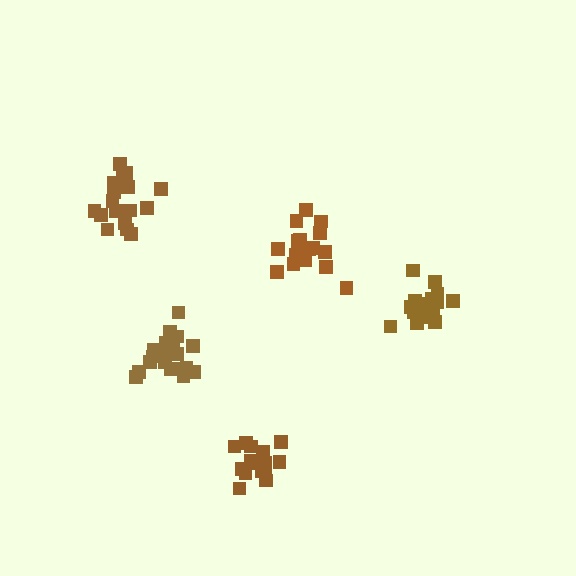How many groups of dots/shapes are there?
There are 5 groups.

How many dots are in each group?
Group 1: 20 dots, Group 2: 20 dots, Group 3: 16 dots, Group 4: 17 dots, Group 5: 16 dots (89 total).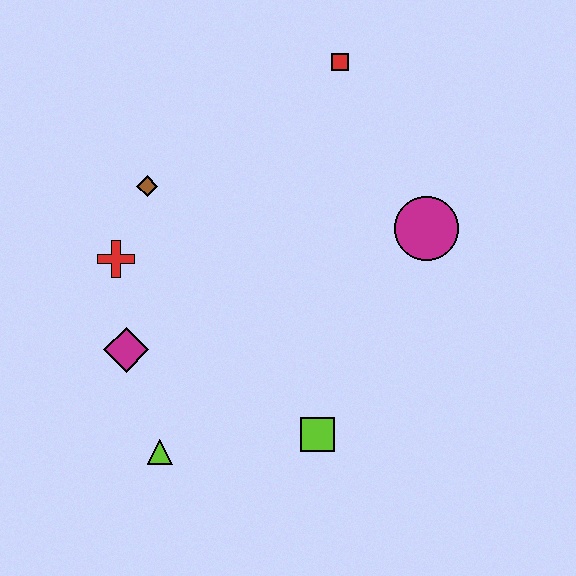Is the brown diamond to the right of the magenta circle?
No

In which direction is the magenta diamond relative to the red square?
The magenta diamond is below the red square.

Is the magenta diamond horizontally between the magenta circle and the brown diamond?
No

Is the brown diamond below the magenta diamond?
No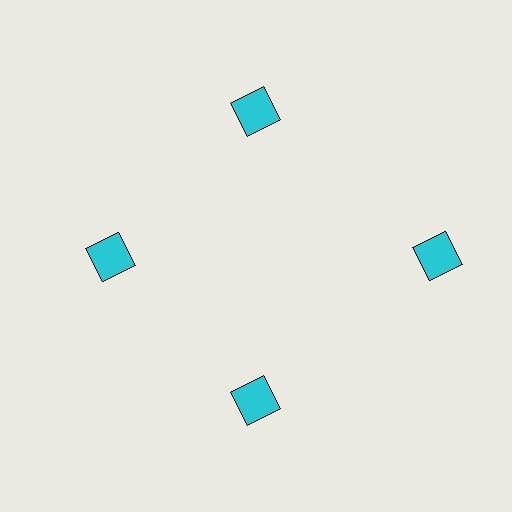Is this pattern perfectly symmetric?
No. The 4 cyan squares are arranged in a ring, but one element near the 3 o'clock position is pushed outward from the center, breaking the 4-fold rotational symmetry.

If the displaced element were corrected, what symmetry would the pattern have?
It would have 4-fold rotational symmetry — the pattern would map onto itself every 90 degrees.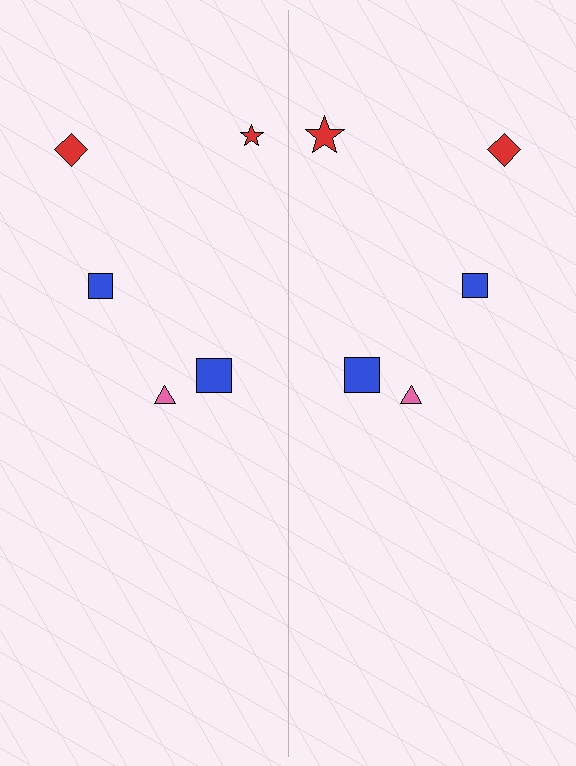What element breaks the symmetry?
The red star on the right side has a different size than its mirror counterpart.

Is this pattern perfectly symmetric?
No, the pattern is not perfectly symmetric. The red star on the right side has a different size than its mirror counterpart.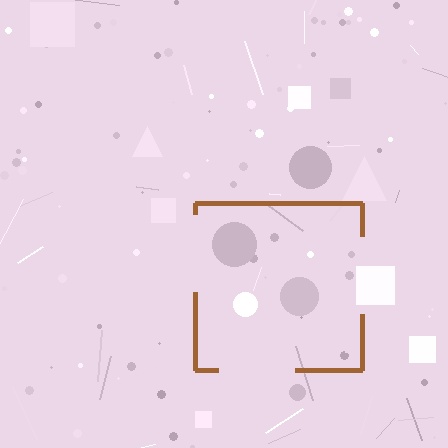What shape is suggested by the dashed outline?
The dashed outline suggests a square.